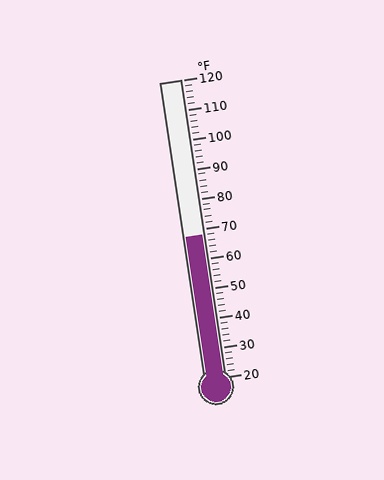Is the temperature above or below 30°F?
The temperature is above 30°F.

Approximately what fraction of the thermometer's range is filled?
The thermometer is filled to approximately 50% of its range.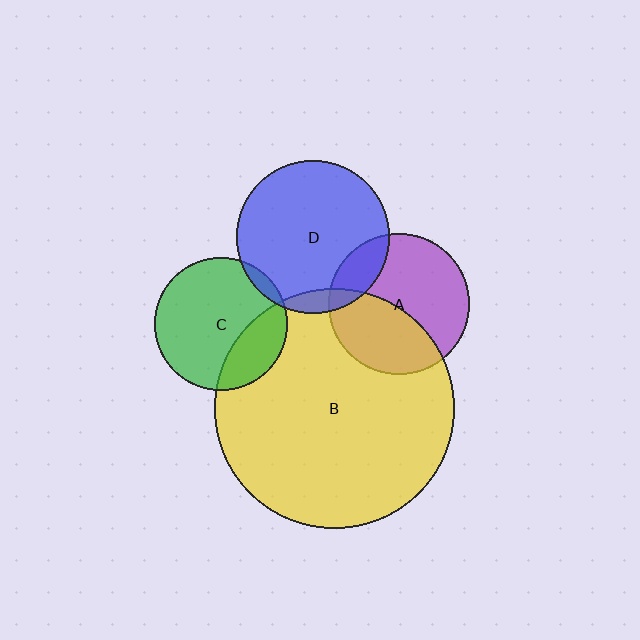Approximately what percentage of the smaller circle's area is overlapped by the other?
Approximately 25%.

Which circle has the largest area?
Circle B (yellow).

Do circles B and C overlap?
Yes.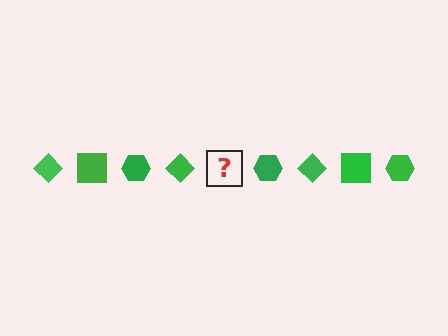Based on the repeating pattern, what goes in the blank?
The blank should be a green square.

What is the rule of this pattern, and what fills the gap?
The rule is that the pattern cycles through diamond, square, hexagon shapes in green. The gap should be filled with a green square.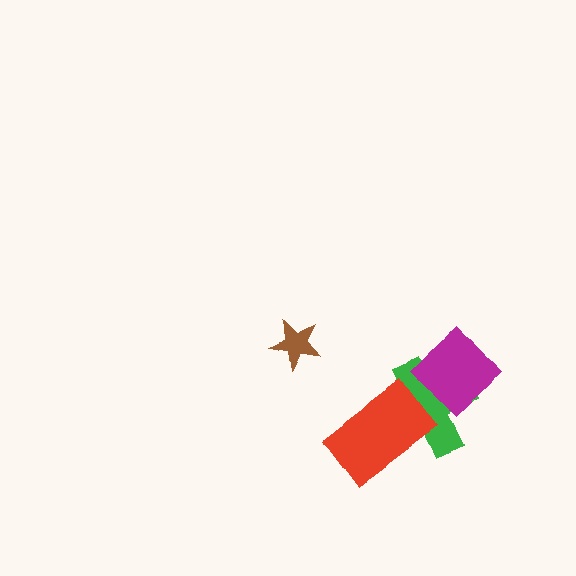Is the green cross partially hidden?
Yes, it is partially covered by another shape.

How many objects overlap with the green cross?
2 objects overlap with the green cross.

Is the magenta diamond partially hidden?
No, no other shape covers it.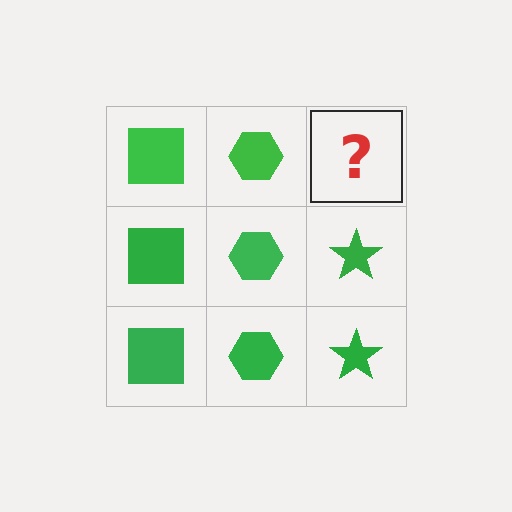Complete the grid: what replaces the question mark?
The question mark should be replaced with a green star.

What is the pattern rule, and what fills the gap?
The rule is that each column has a consistent shape. The gap should be filled with a green star.